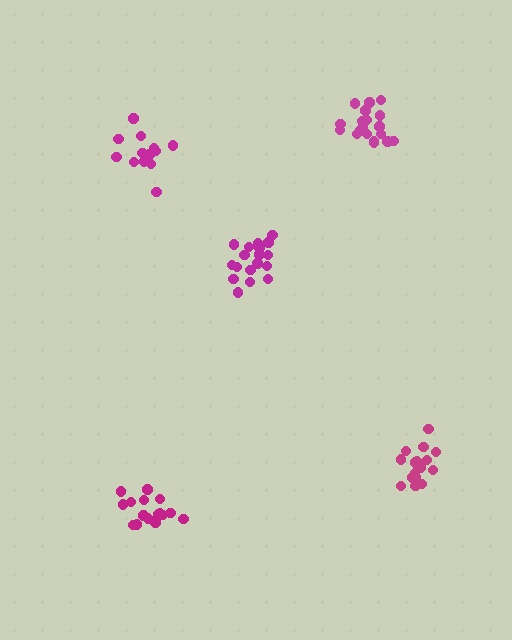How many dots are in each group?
Group 1: 13 dots, Group 2: 19 dots, Group 3: 16 dots, Group 4: 18 dots, Group 5: 16 dots (82 total).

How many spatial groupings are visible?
There are 5 spatial groupings.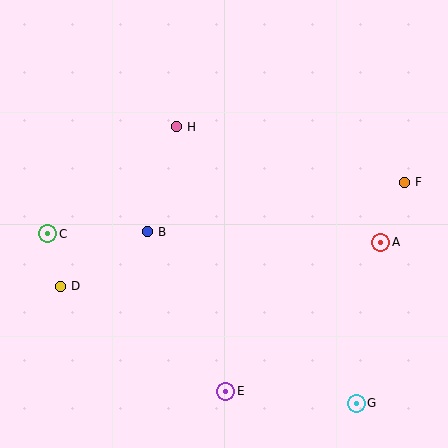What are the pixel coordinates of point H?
Point H is at (176, 127).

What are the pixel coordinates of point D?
Point D is at (60, 286).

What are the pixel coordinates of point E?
Point E is at (226, 391).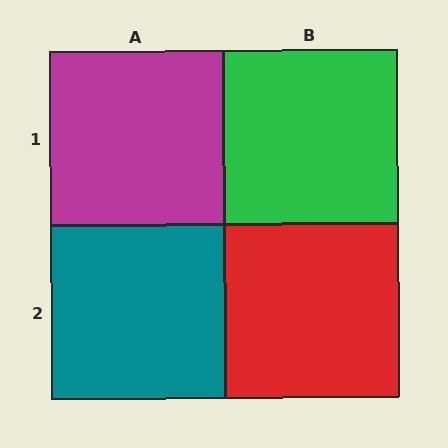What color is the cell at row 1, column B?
Green.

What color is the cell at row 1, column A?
Magenta.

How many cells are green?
1 cell is green.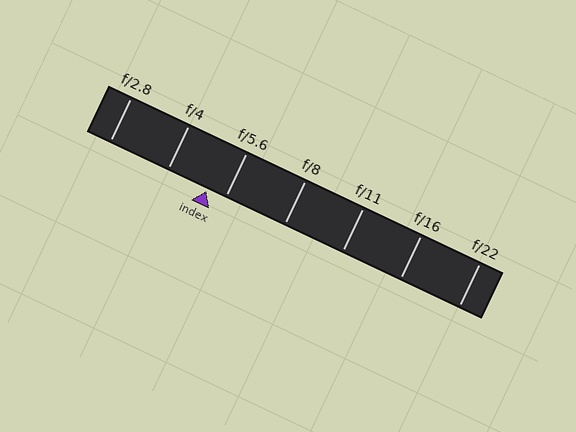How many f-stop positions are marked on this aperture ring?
There are 7 f-stop positions marked.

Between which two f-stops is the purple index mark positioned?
The index mark is between f/4 and f/5.6.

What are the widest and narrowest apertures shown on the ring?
The widest aperture shown is f/2.8 and the narrowest is f/22.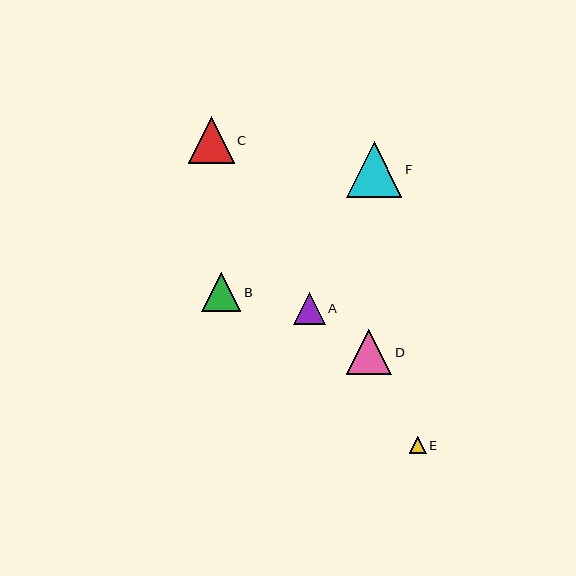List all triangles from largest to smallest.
From largest to smallest: F, C, D, B, A, E.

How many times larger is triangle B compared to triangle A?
Triangle B is approximately 1.2 times the size of triangle A.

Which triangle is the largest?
Triangle F is the largest with a size of approximately 56 pixels.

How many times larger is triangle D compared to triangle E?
Triangle D is approximately 2.6 times the size of triangle E.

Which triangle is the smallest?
Triangle E is the smallest with a size of approximately 17 pixels.